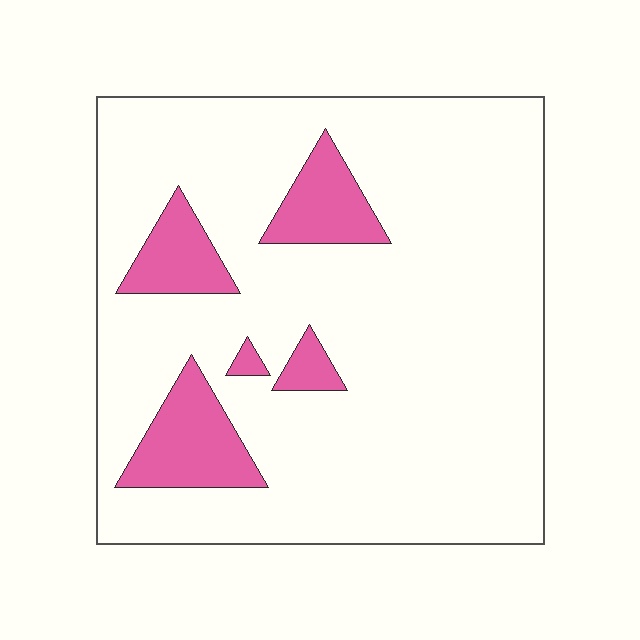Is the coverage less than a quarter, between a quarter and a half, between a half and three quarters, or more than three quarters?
Less than a quarter.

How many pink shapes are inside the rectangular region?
5.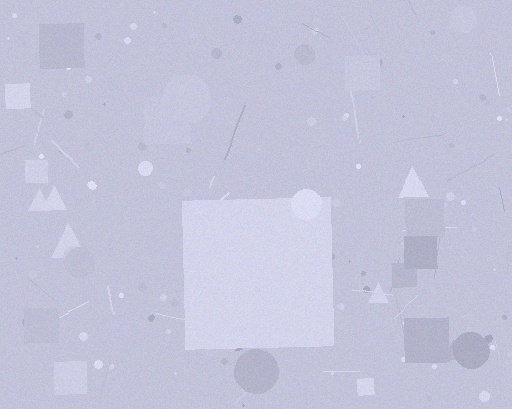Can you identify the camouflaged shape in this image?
The camouflaged shape is a square.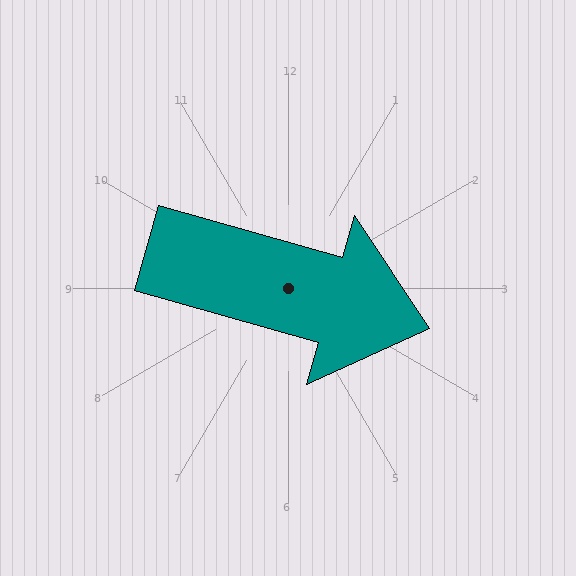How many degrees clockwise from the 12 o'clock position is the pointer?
Approximately 106 degrees.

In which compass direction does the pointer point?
East.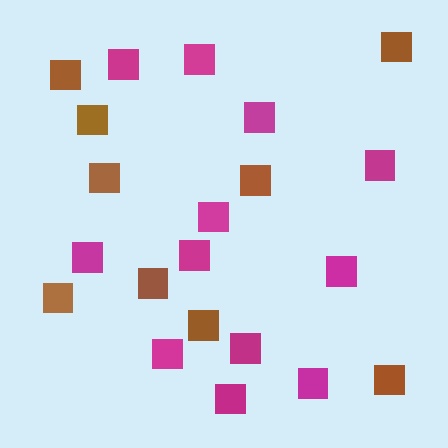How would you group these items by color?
There are 2 groups: one group of brown squares (9) and one group of magenta squares (12).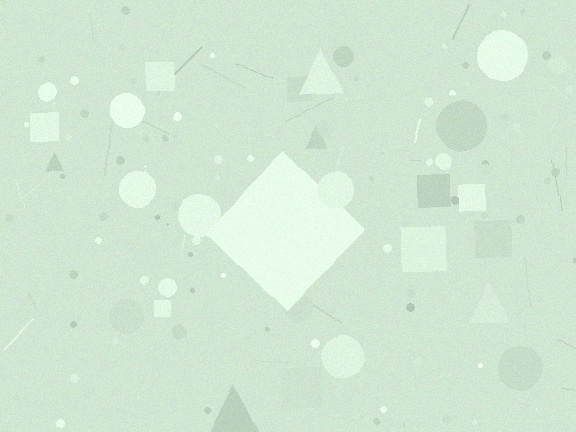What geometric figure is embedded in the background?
A diamond is embedded in the background.